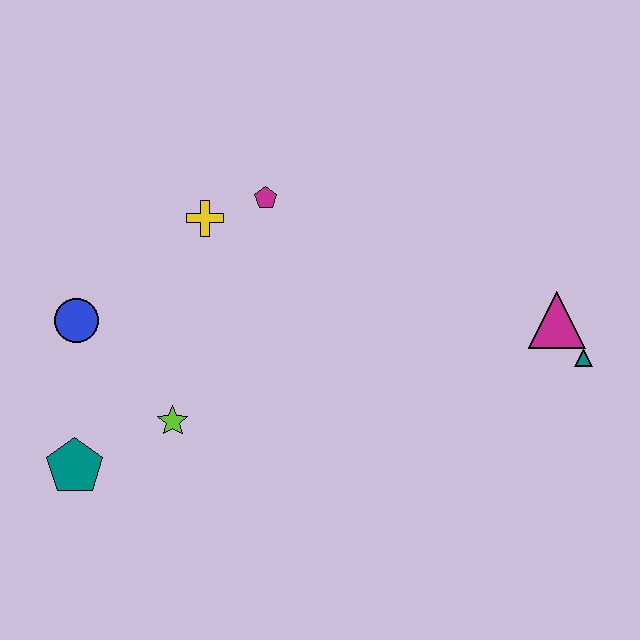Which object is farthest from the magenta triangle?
The teal pentagon is farthest from the magenta triangle.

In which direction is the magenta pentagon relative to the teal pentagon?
The magenta pentagon is above the teal pentagon.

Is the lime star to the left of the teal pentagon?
No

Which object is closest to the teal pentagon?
The lime star is closest to the teal pentagon.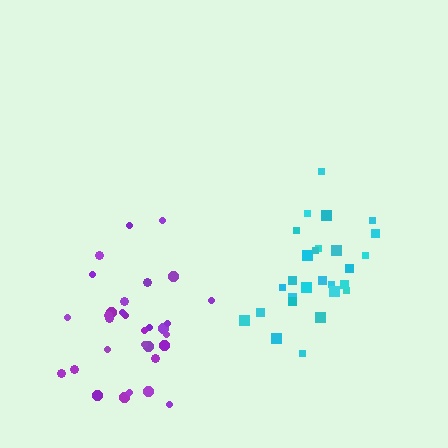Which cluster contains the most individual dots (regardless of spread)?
Purple (31).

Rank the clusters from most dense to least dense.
cyan, purple.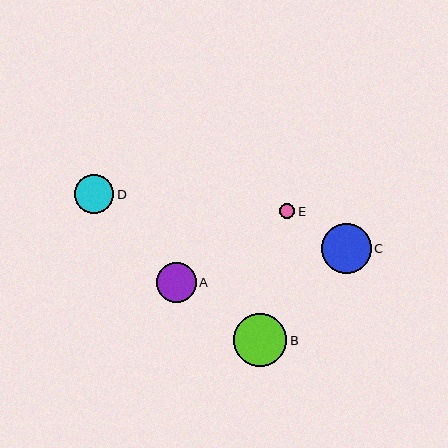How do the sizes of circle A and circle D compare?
Circle A and circle D are approximately the same size.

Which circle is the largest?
Circle B is the largest with a size of approximately 53 pixels.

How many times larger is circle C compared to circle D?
Circle C is approximately 1.3 times the size of circle D.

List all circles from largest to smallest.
From largest to smallest: B, C, A, D, E.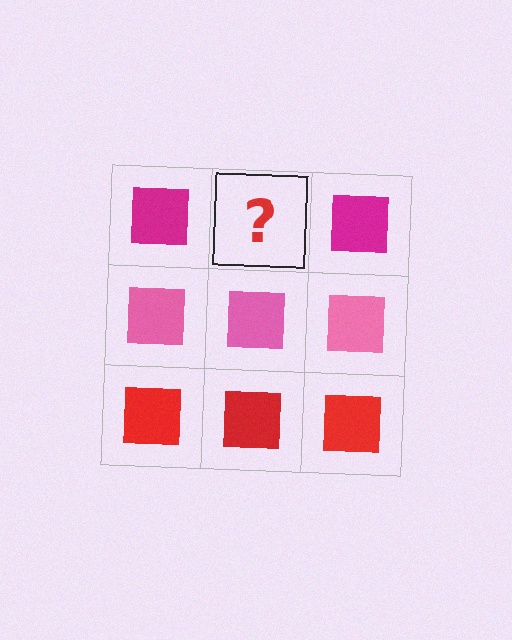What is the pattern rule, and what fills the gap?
The rule is that each row has a consistent color. The gap should be filled with a magenta square.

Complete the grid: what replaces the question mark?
The question mark should be replaced with a magenta square.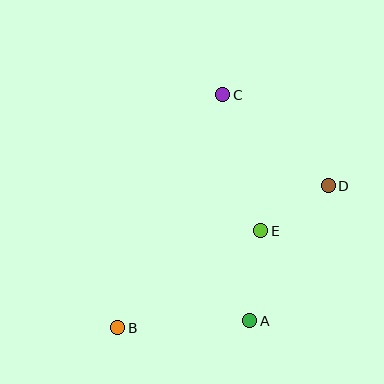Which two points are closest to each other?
Points D and E are closest to each other.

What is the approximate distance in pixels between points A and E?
The distance between A and E is approximately 91 pixels.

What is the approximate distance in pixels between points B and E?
The distance between B and E is approximately 173 pixels.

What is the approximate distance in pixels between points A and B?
The distance between A and B is approximately 132 pixels.